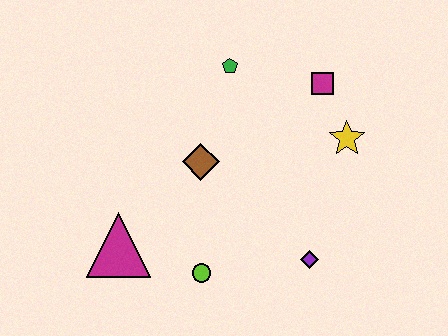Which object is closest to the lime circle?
The magenta triangle is closest to the lime circle.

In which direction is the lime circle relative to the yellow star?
The lime circle is to the left of the yellow star.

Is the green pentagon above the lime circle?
Yes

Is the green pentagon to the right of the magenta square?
No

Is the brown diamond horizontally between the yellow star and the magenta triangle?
Yes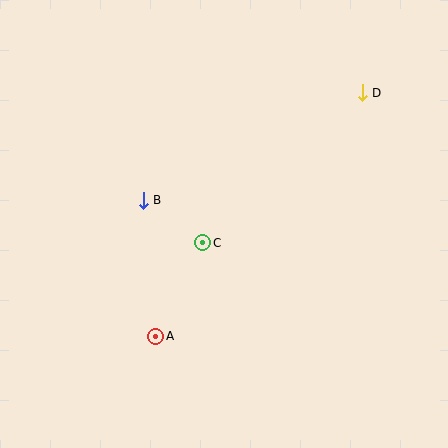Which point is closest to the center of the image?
Point C at (203, 243) is closest to the center.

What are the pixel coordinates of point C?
Point C is at (203, 243).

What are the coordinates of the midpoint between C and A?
The midpoint between C and A is at (179, 289).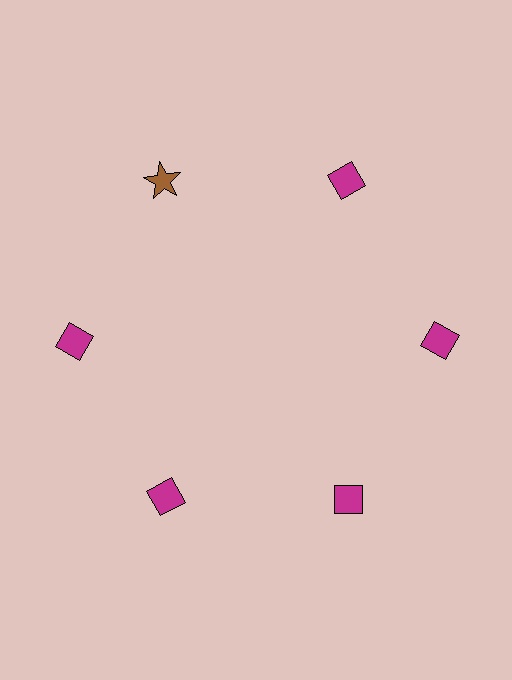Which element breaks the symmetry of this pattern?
The brown star at roughly the 11 o'clock position breaks the symmetry. All other shapes are magenta diamonds.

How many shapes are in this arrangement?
There are 6 shapes arranged in a ring pattern.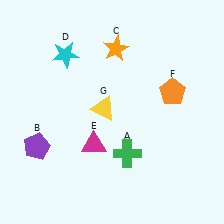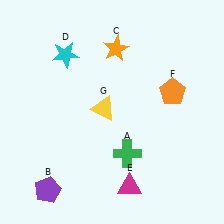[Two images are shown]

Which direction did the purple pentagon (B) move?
The purple pentagon (B) moved down.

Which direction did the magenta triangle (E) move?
The magenta triangle (E) moved down.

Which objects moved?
The objects that moved are: the purple pentagon (B), the magenta triangle (E).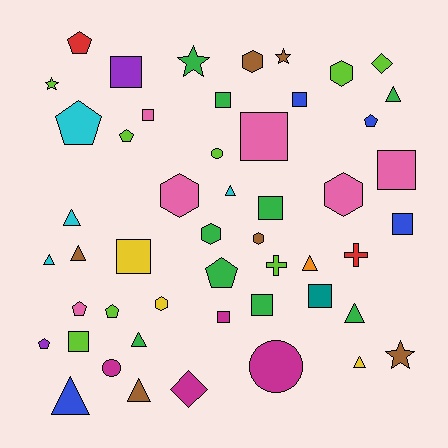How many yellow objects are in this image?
There are 3 yellow objects.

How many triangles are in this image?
There are 11 triangles.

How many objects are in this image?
There are 50 objects.